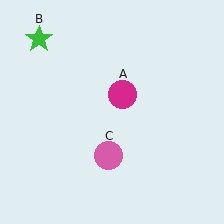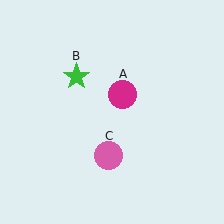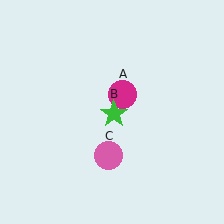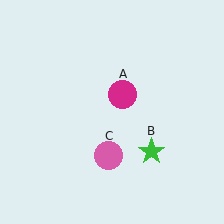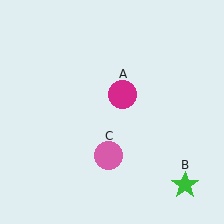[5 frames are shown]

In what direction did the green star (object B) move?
The green star (object B) moved down and to the right.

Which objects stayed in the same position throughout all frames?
Magenta circle (object A) and pink circle (object C) remained stationary.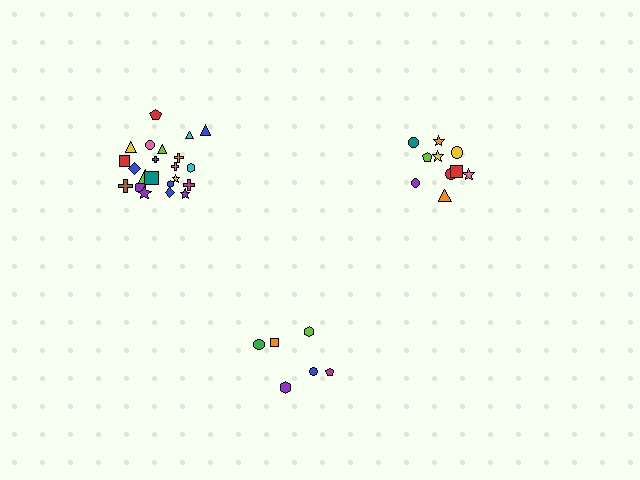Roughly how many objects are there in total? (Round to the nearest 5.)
Roughly 40 objects in total.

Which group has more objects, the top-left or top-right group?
The top-left group.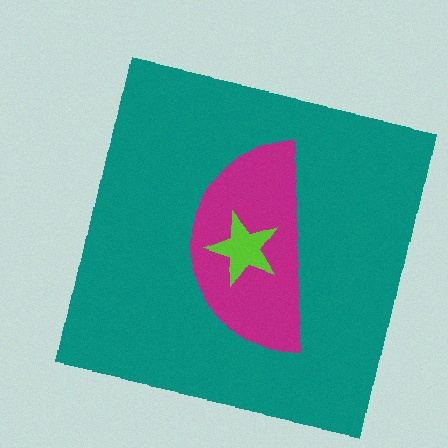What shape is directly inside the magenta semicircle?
The lime star.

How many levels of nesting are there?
3.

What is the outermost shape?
The teal square.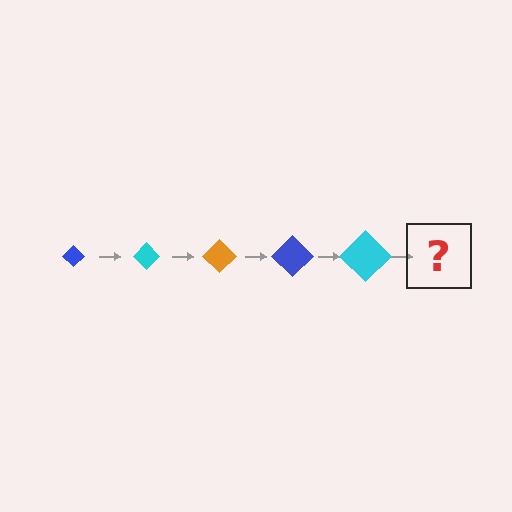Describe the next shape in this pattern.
It should be an orange diamond, larger than the previous one.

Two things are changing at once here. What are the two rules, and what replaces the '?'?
The two rules are that the diamond grows larger each step and the color cycles through blue, cyan, and orange. The '?' should be an orange diamond, larger than the previous one.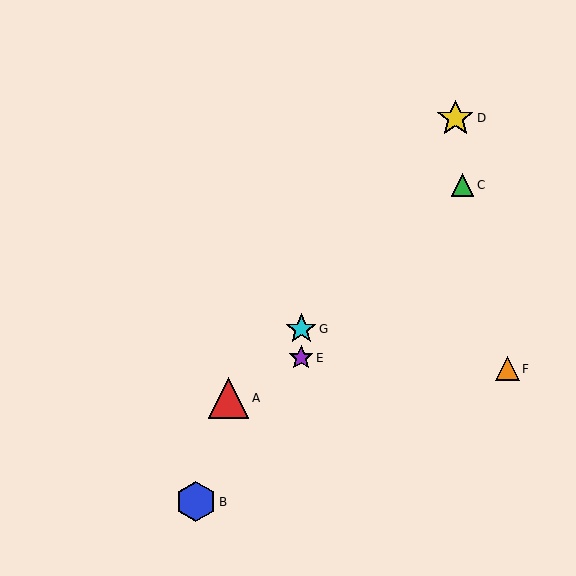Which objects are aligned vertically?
Objects E, G are aligned vertically.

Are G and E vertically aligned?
Yes, both are at x≈301.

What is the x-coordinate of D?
Object D is at x≈455.